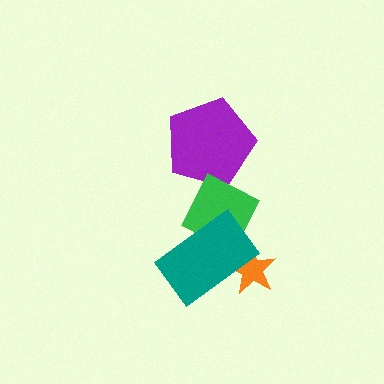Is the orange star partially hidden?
Yes, it is partially covered by another shape.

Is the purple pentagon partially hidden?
Yes, it is partially covered by another shape.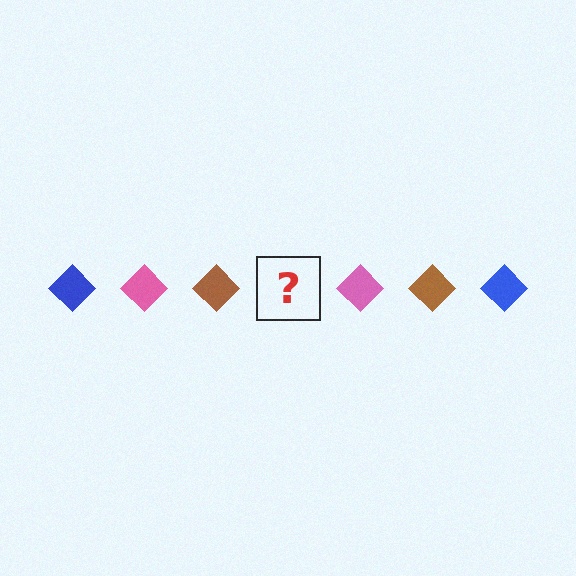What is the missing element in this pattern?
The missing element is a blue diamond.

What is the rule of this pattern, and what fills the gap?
The rule is that the pattern cycles through blue, pink, brown diamonds. The gap should be filled with a blue diamond.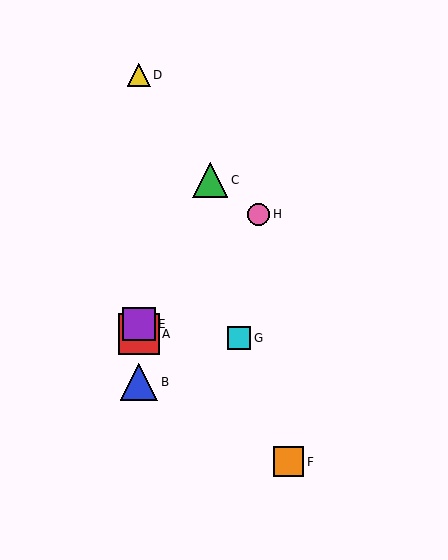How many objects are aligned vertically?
4 objects (A, B, D, E) are aligned vertically.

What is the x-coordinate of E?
Object E is at x≈139.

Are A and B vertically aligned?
Yes, both are at x≈139.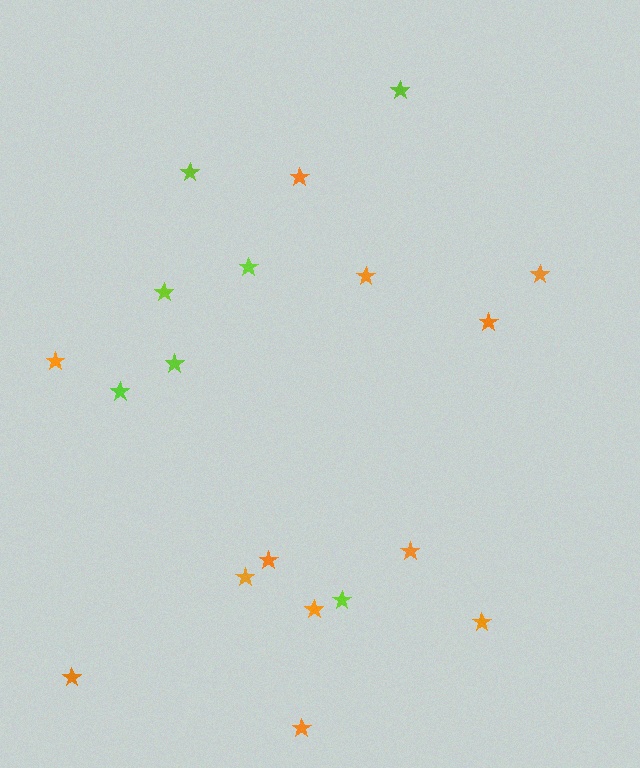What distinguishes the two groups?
There are 2 groups: one group of lime stars (7) and one group of orange stars (12).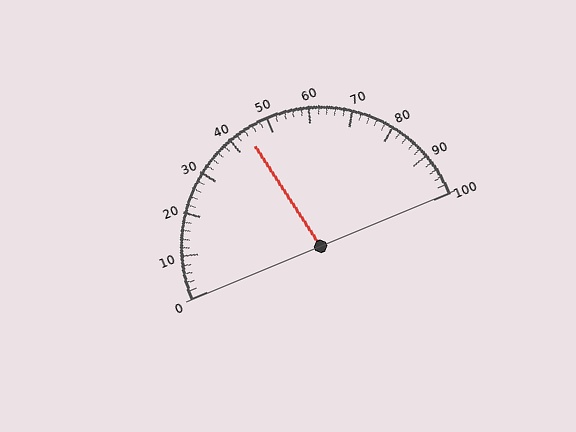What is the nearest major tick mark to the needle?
The nearest major tick mark is 40.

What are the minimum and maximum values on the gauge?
The gauge ranges from 0 to 100.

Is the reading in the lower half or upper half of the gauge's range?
The reading is in the lower half of the range (0 to 100).